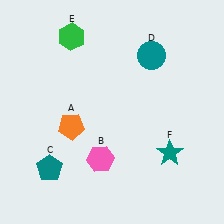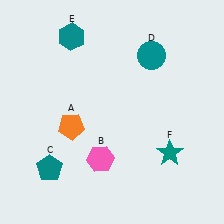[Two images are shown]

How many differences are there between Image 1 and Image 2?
There is 1 difference between the two images.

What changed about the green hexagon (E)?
In Image 1, E is green. In Image 2, it changed to teal.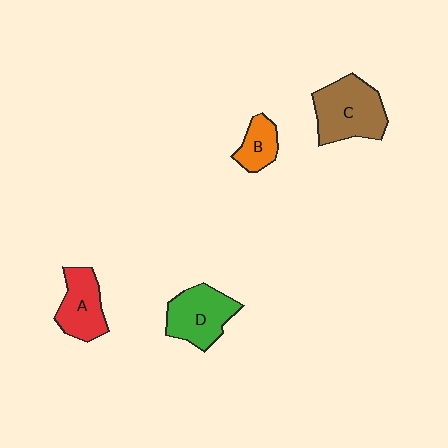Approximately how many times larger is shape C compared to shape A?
Approximately 1.4 times.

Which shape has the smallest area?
Shape B (orange).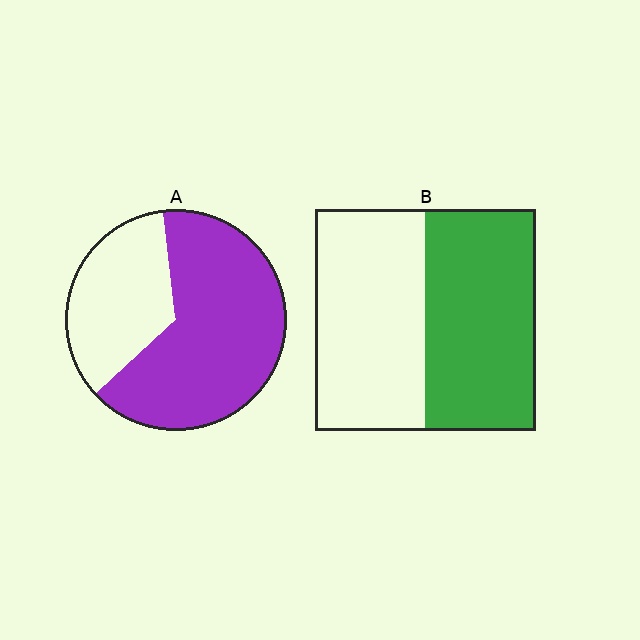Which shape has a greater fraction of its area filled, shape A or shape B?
Shape A.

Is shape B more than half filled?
Roughly half.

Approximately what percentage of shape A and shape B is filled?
A is approximately 65% and B is approximately 50%.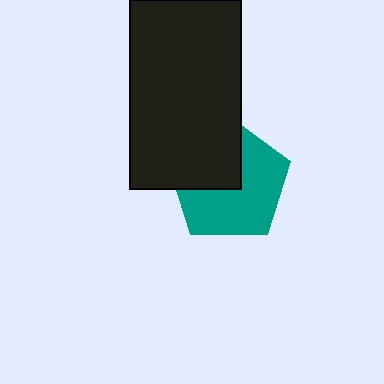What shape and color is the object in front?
The object in front is a black rectangle.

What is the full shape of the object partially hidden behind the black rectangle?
The partially hidden object is a teal pentagon.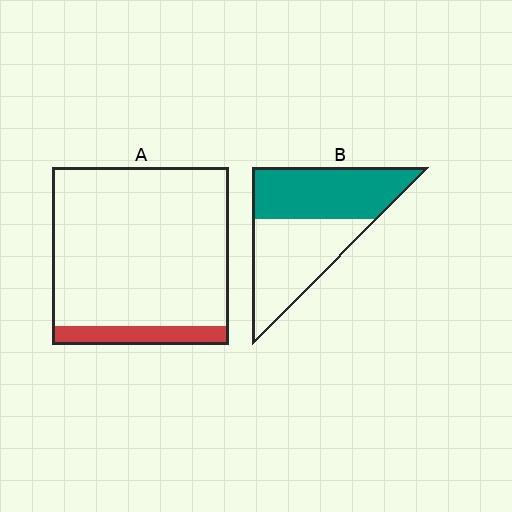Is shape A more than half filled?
No.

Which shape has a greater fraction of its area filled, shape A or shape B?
Shape B.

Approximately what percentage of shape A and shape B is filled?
A is approximately 10% and B is approximately 50%.